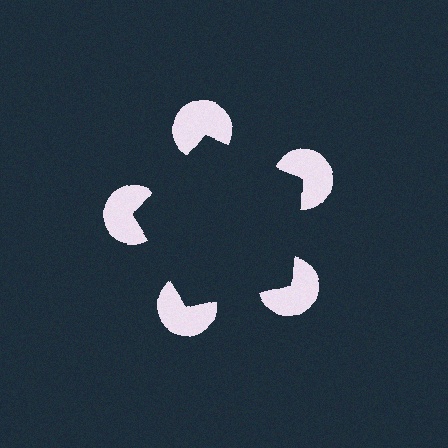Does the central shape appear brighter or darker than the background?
It typically appears slightly darker than the background, even though no actual brightness change is drawn.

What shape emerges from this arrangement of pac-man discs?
An illusory pentagon — its edges are inferred from the aligned wedge cuts in the pac-man discs, not physically drawn.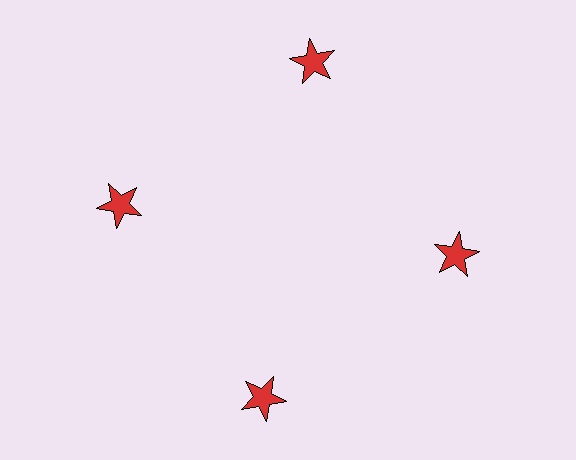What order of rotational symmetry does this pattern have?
This pattern has 4-fold rotational symmetry.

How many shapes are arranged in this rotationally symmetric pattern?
There are 4 shapes, arranged in 4 groups of 1.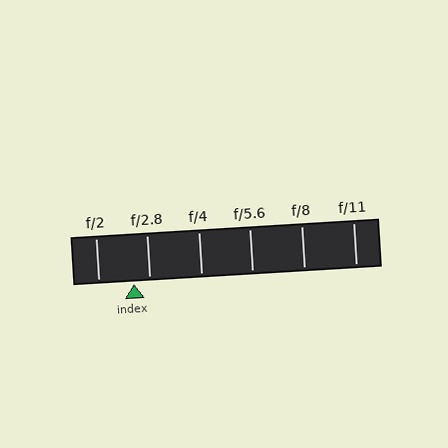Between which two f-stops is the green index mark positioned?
The index mark is between f/2 and f/2.8.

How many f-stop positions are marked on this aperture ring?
There are 6 f-stop positions marked.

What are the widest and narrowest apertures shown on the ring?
The widest aperture shown is f/2 and the narrowest is f/11.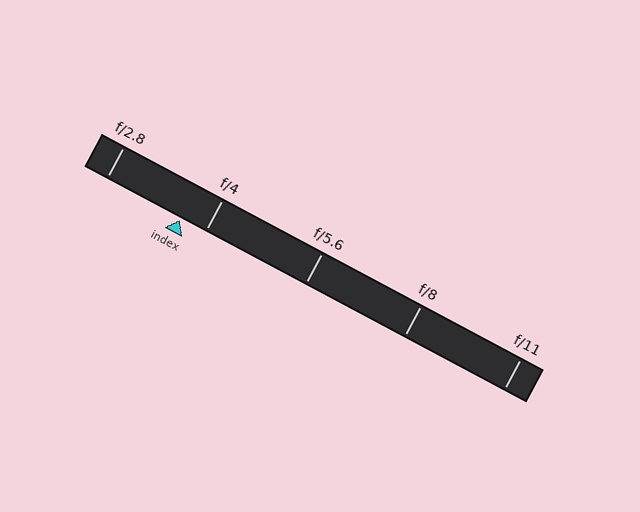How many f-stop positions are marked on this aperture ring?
There are 5 f-stop positions marked.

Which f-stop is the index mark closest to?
The index mark is closest to f/4.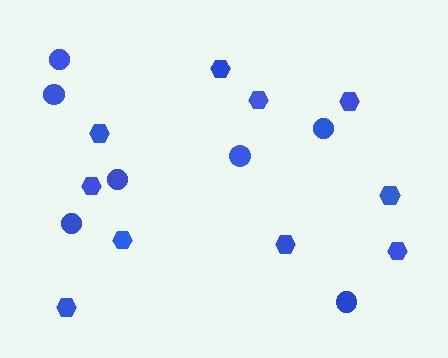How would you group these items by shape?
There are 2 groups: one group of hexagons (10) and one group of circles (7).